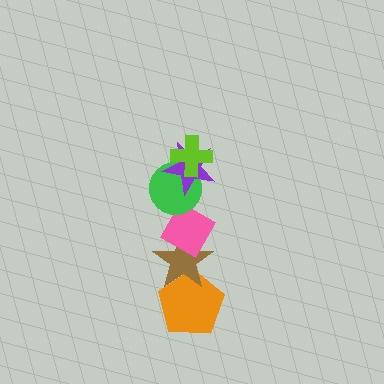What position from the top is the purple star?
The purple star is 2nd from the top.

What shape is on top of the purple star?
The lime cross is on top of the purple star.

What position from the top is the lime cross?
The lime cross is 1st from the top.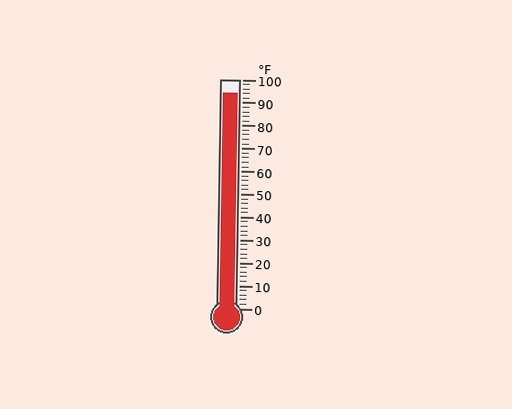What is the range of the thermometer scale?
The thermometer scale ranges from 0°F to 100°F.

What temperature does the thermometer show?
The thermometer shows approximately 94°F.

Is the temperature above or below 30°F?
The temperature is above 30°F.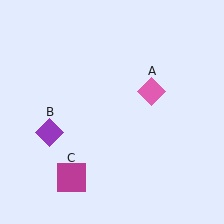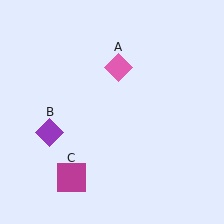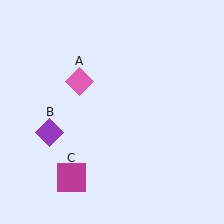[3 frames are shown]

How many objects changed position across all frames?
1 object changed position: pink diamond (object A).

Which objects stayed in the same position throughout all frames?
Purple diamond (object B) and magenta square (object C) remained stationary.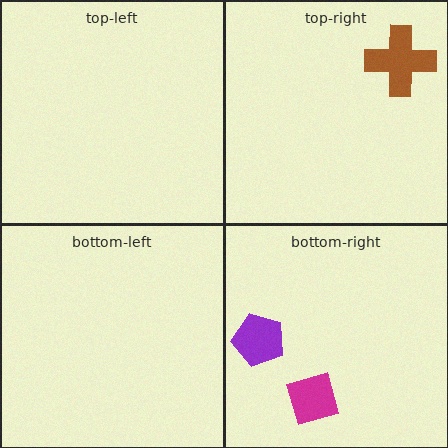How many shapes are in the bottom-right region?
2.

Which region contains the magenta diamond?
The bottom-right region.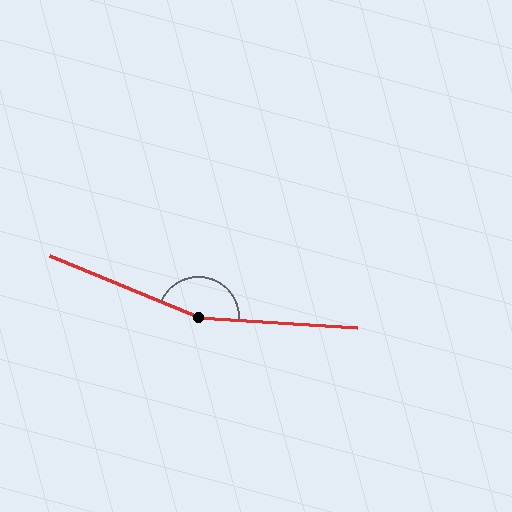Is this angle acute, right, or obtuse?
It is obtuse.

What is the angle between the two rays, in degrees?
Approximately 161 degrees.